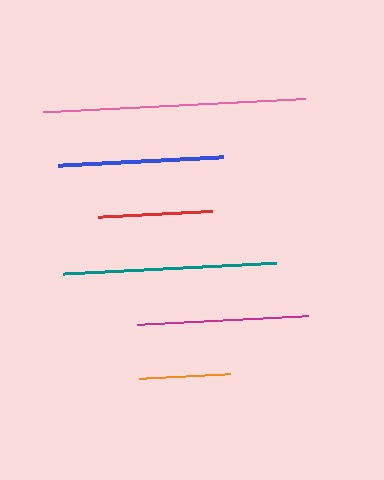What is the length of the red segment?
The red segment is approximately 114 pixels long.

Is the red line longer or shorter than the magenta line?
The magenta line is longer than the red line.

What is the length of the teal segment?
The teal segment is approximately 213 pixels long.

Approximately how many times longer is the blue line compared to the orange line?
The blue line is approximately 1.8 times the length of the orange line.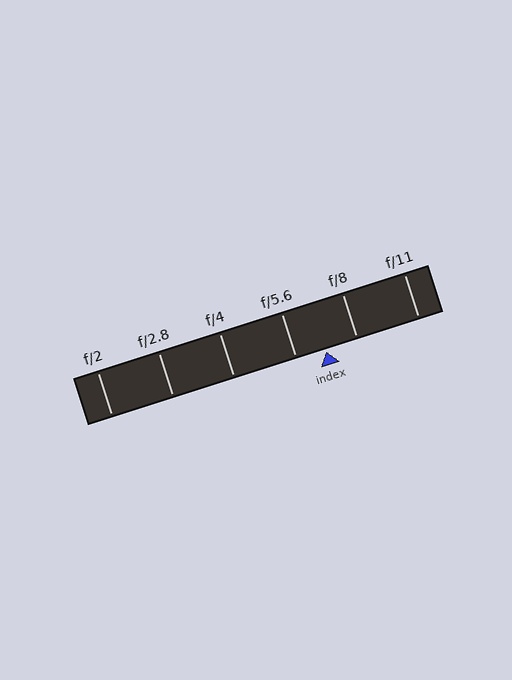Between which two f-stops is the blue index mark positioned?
The index mark is between f/5.6 and f/8.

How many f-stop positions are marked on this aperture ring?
There are 6 f-stop positions marked.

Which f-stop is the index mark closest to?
The index mark is closest to f/5.6.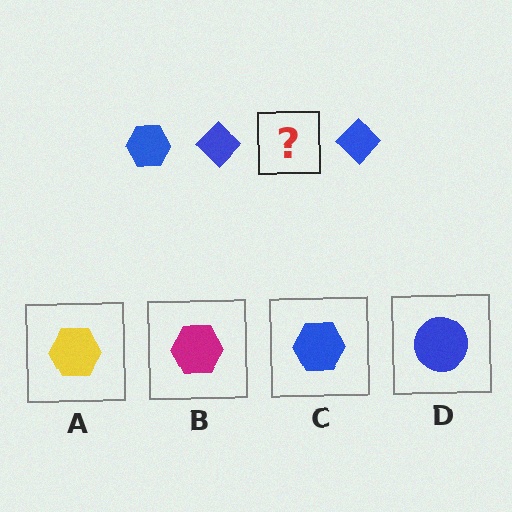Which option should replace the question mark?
Option C.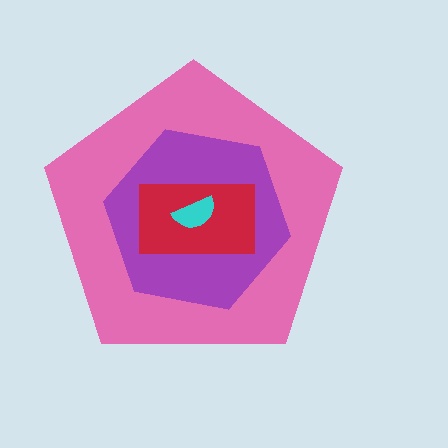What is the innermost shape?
The cyan semicircle.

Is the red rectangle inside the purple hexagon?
Yes.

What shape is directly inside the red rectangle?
The cyan semicircle.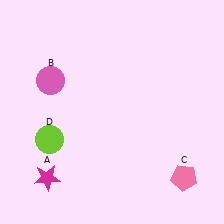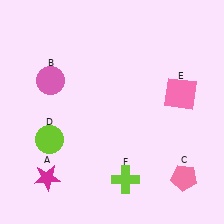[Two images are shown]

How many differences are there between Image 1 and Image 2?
There are 2 differences between the two images.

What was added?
A pink square (E), a lime cross (F) were added in Image 2.